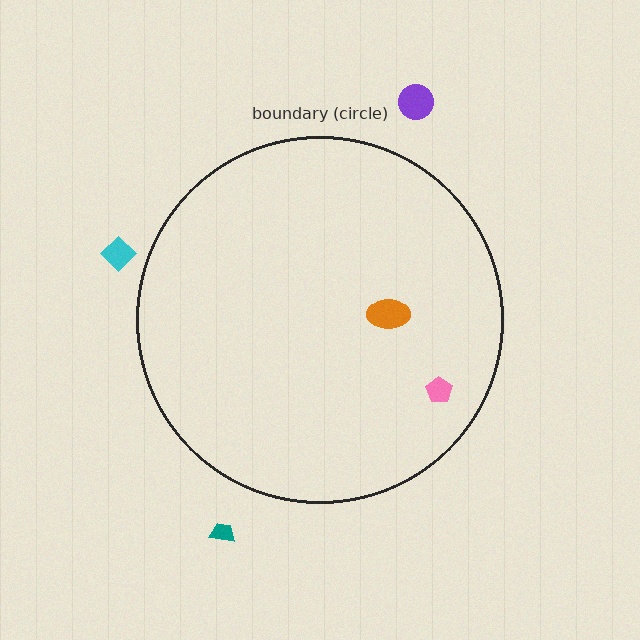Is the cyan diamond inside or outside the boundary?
Outside.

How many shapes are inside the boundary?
2 inside, 3 outside.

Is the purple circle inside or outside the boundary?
Outside.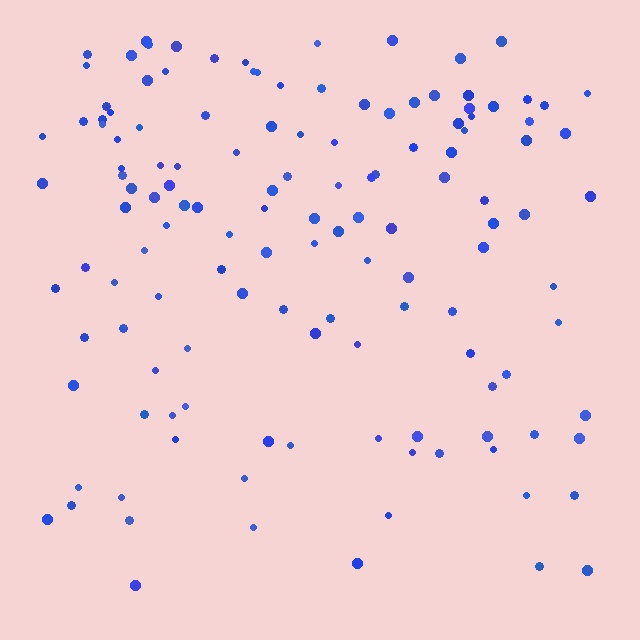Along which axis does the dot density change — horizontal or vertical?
Vertical.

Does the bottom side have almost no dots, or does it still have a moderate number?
Still a moderate number, just noticeably fewer than the top.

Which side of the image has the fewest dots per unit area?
The bottom.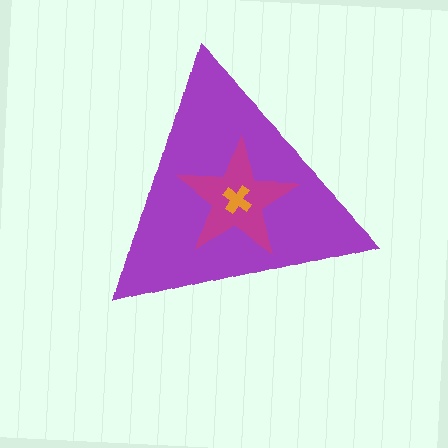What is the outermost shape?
The purple triangle.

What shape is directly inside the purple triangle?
The magenta star.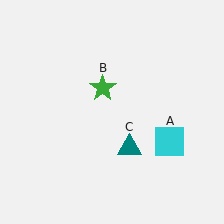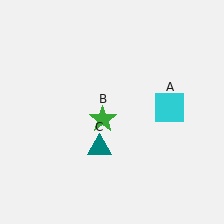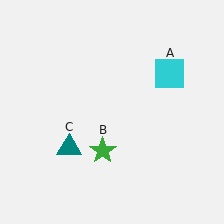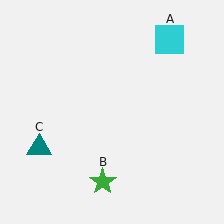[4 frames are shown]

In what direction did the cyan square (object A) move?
The cyan square (object A) moved up.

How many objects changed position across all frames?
3 objects changed position: cyan square (object A), green star (object B), teal triangle (object C).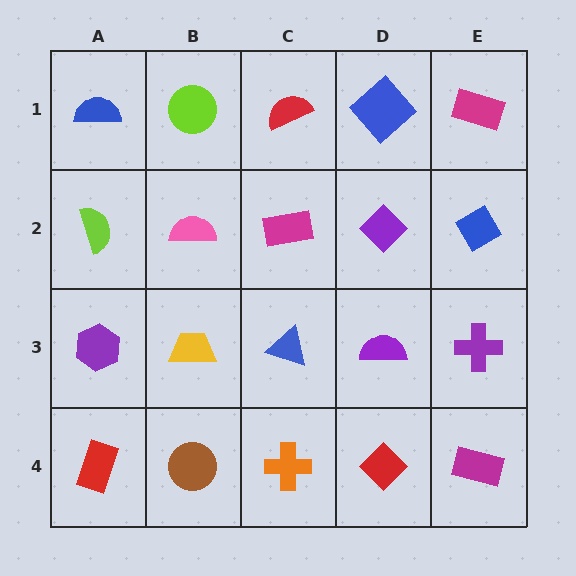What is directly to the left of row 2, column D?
A magenta rectangle.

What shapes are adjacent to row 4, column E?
A purple cross (row 3, column E), a red diamond (row 4, column D).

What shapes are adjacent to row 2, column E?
A magenta rectangle (row 1, column E), a purple cross (row 3, column E), a purple diamond (row 2, column D).